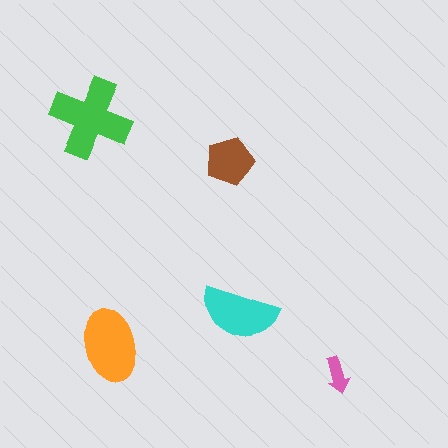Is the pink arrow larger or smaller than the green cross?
Smaller.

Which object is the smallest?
The pink arrow.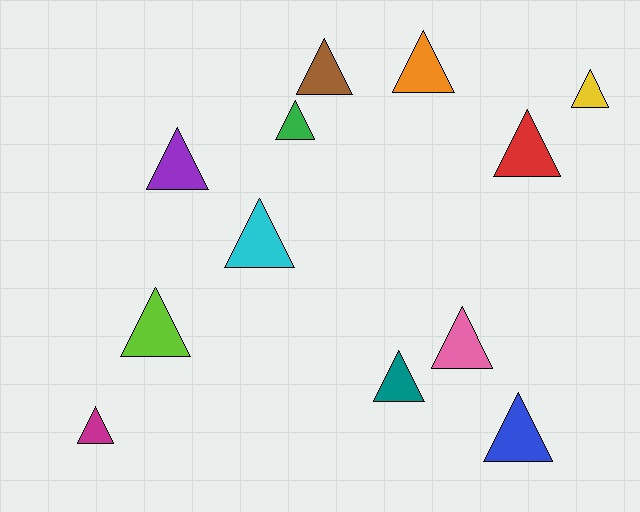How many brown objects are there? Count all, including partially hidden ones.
There is 1 brown object.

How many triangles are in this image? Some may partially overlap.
There are 12 triangles.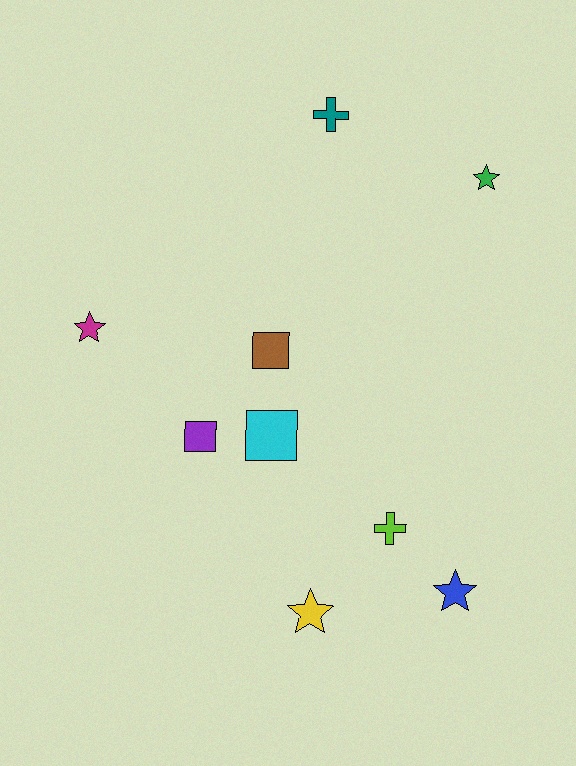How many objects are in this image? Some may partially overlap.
There are 9 objects.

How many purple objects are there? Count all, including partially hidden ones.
There is 1 purple object.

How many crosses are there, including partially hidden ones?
There are 2 crosses.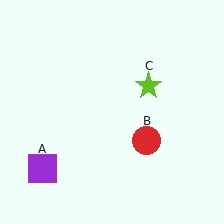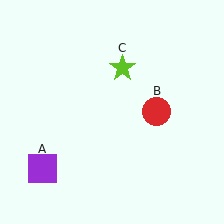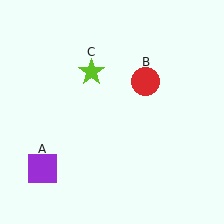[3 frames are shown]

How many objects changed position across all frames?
2 objects changed position: red circle (object B), lime star (object C).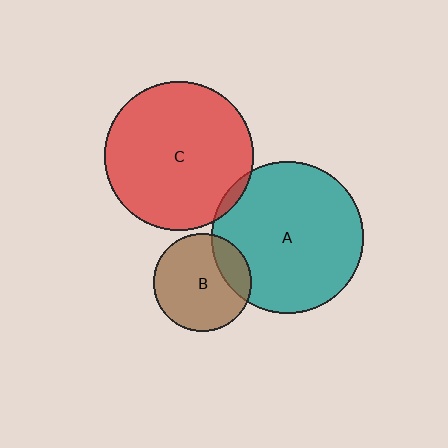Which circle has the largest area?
Circle A (teal).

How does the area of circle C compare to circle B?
Approximately 2.3 times.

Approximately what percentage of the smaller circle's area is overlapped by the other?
Approximately 5%.